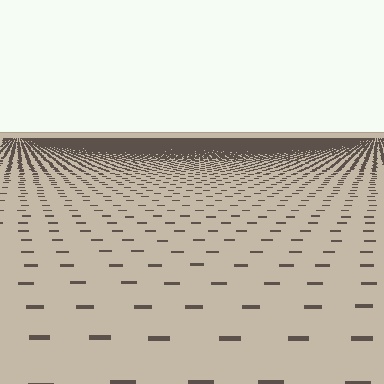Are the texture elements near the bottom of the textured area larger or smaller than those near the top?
Larger. Near the bottom, elements are closer to the viewer and appear at a bigger on-screen size.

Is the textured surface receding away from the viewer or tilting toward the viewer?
The surface is receding away from the viewer. Texture elements get smaller and denser toward the top.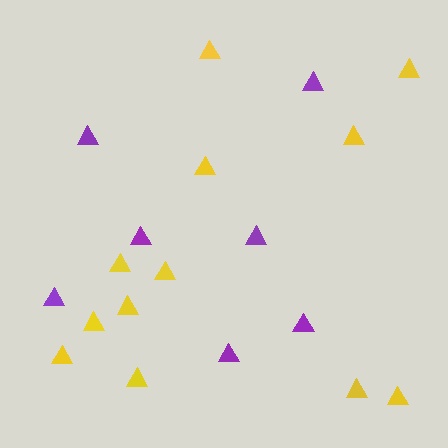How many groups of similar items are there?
There are 2 groups: one group of yellow triangles (12) and one group of purple triangles (7).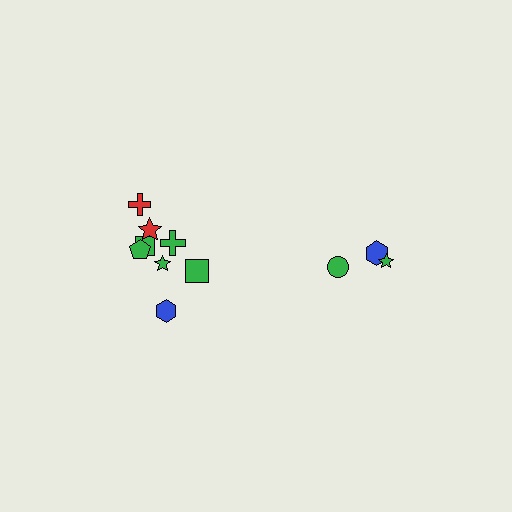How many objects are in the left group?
There are 8 objects.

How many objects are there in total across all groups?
There are 11 objects.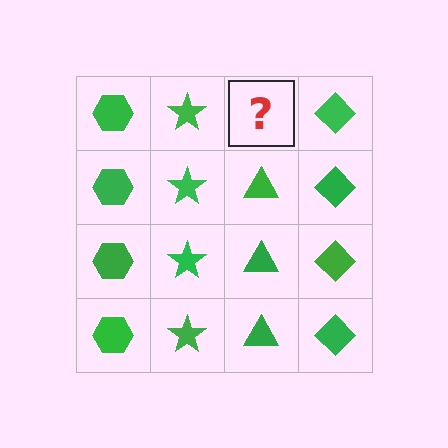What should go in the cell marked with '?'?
The missing cell should contain a green triangle.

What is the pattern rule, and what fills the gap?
The rule is that each column has a consistent shape. The gap should be filled with a green triangle.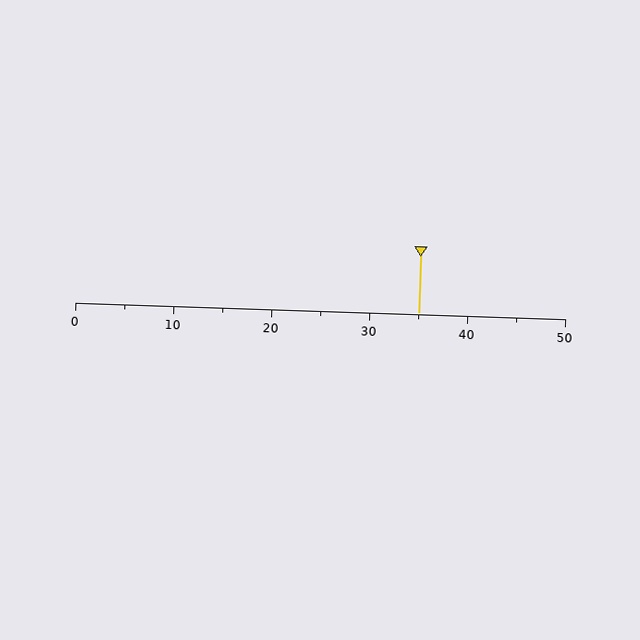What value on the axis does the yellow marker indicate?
The marker indicates approximately 35.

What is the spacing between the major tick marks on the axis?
The major ticks are spaced 10 apart.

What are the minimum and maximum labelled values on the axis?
The axis runs from 0 to 50.